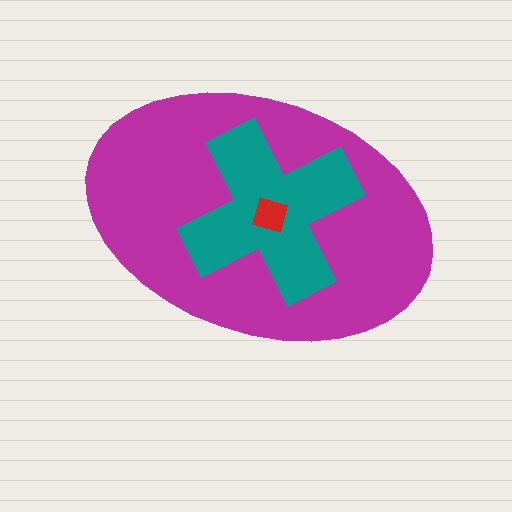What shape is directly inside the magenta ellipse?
The teal cross.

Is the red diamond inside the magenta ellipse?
Yes.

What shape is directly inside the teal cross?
The red diamond.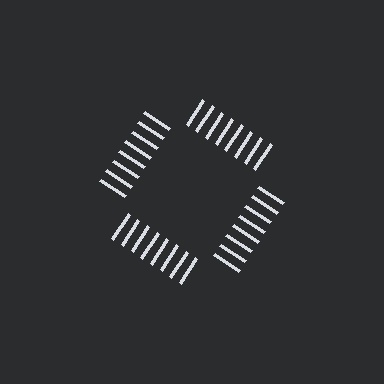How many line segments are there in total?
32 — 8 along each of the 4 edges.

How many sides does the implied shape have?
4 sides — the line-ends trace a square.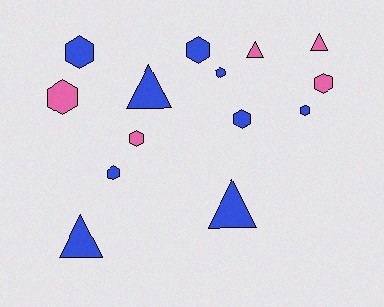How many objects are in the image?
There are 14 objects.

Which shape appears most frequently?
Hexagon, with 9 objects.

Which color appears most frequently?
Blue, with 9 objects.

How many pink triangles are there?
There are 2 pink triangles.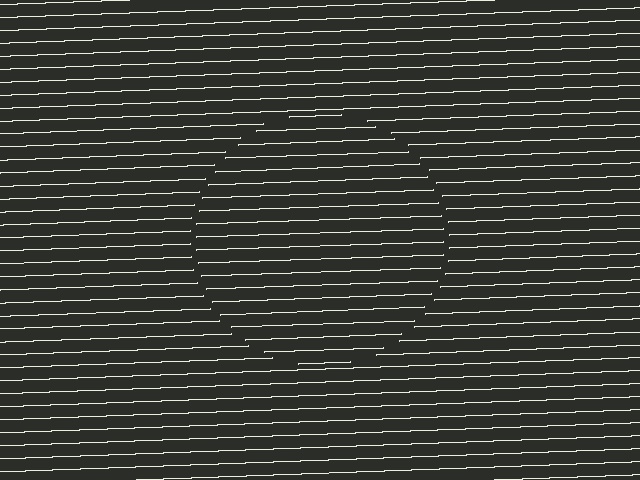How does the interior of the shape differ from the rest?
The interior of the shape contains the same grating, shifted by half a period — the contour is defined by the phase discontinuity where line-ends from the inner and outer gratings abut.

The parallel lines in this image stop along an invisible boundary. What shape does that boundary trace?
An illusory circle. The interior of the shape contains the same grating, shifted by half a period — the contour is defined by the phase discontinuity where line-ends from the inner and outer gratings abut.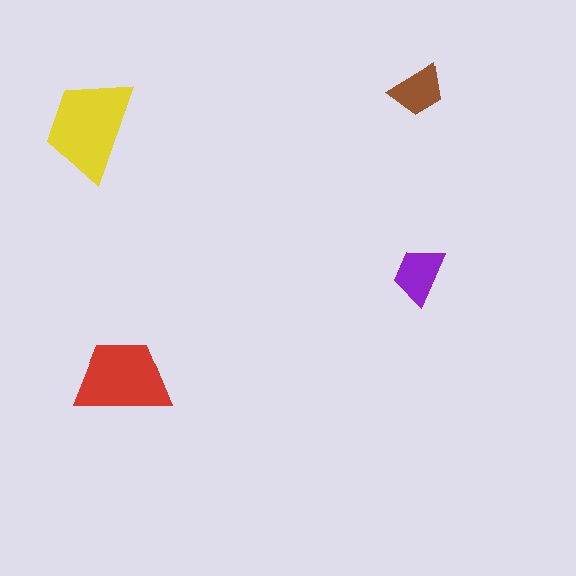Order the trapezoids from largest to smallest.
the yellow one, the red one, the purple one, the brown one.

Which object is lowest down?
The red trapezoid is bottommost.